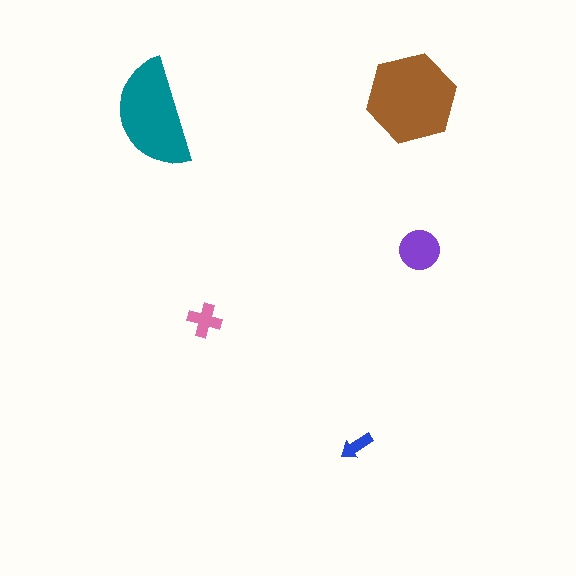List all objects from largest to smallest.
The brown hexagon, the teal semicircle, the purple circle, the pink cross, the blue arrow.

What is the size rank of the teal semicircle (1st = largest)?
2nd.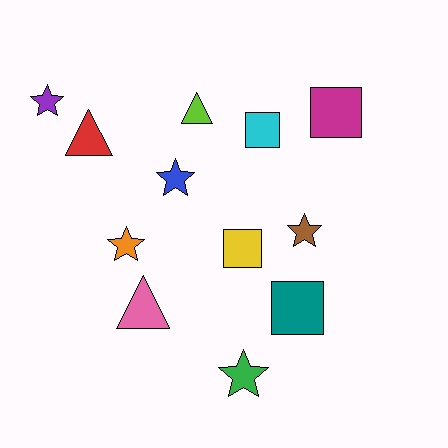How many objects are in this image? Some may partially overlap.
There are 12 objects.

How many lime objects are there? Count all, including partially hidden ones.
There is 1 lime object.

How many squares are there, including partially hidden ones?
There are 4 squares.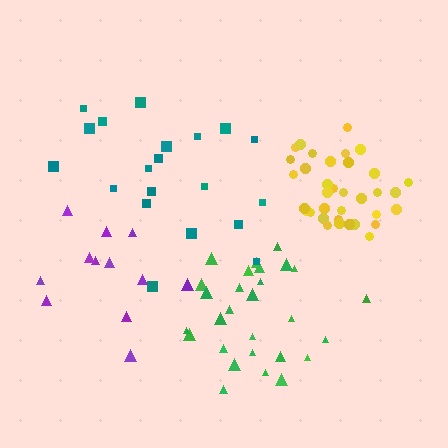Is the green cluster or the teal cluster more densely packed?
Green.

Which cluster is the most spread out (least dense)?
Purple.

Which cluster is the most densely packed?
Yellow.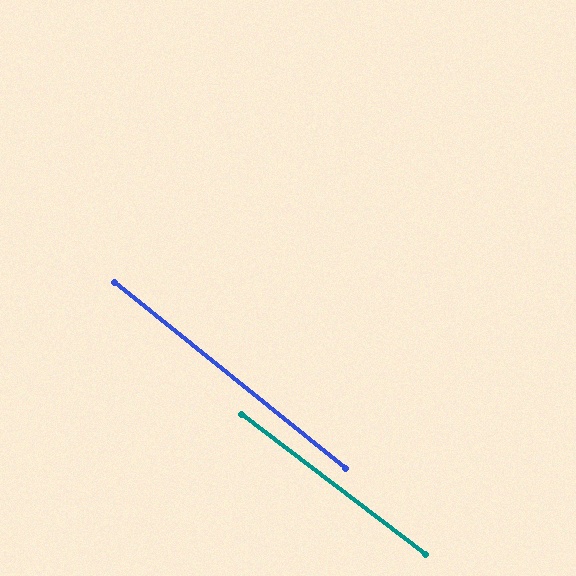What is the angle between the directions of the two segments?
Approximately 1 degree.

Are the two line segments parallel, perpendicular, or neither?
Parallel — their directions differ by only 1.4°.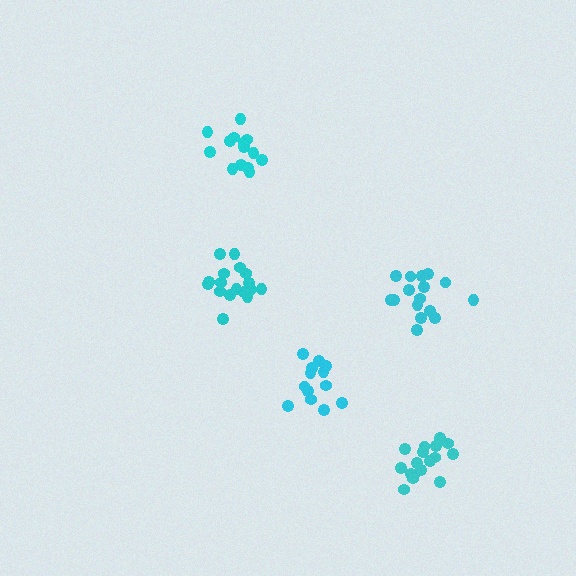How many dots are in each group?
Group 1: 16 dots, Group 2: 14 dots, Group 3: 13 dots, Group 4: 17 dots, Group 5: 17 dots (77 total).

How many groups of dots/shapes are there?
There are 5 groups.